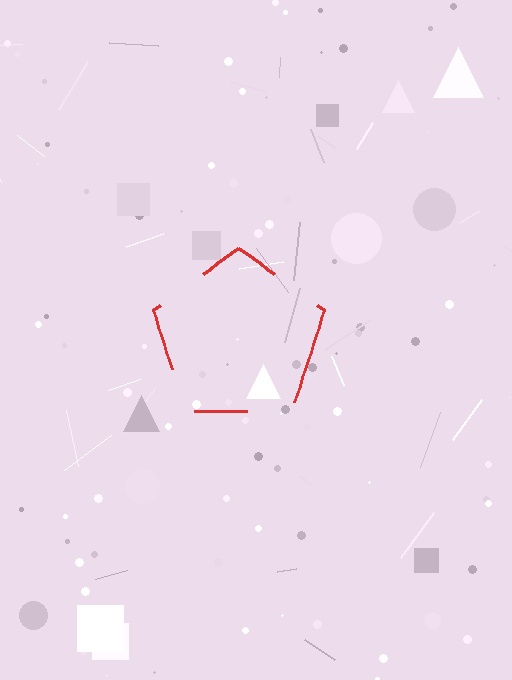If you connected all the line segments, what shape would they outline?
They would outline a pentagon.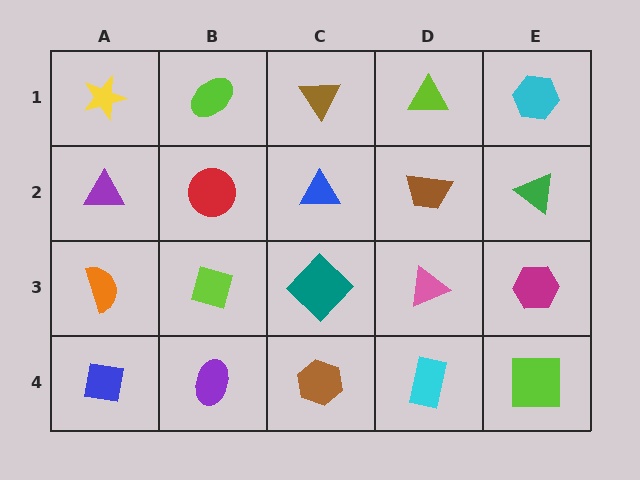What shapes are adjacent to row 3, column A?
A purple triangle (row 2, column A), a blue square (row 4, column A), a lime diamond (row 3, column B).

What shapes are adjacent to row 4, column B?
A lime diamond (row 3, column B), a blue square (row 4, column A), a brown hexagon (row 4, column C).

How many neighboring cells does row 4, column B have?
3.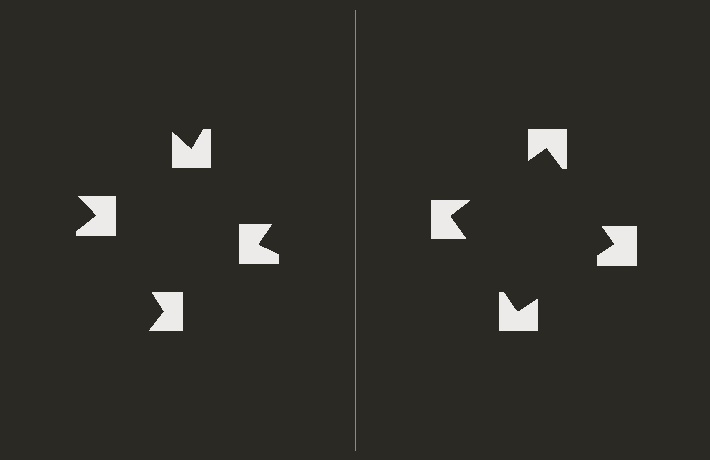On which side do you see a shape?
An illusory square appears on the right side. On the left side the wedge cuts are rotated, so no coherent shape forms.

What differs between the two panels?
The notched squares are positioned identically on both sides; only the wedge orientations differ. On the right they align to a square; on the left they are misaligned.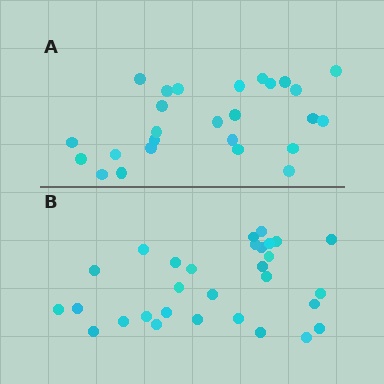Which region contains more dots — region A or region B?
Region B (the bottom region) has more dots.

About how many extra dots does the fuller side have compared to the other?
Region B has about 4 more dots than region A.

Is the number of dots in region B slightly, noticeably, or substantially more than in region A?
Region B has only slightly more — the two regions are fairly close. The ratio is roughly 1.2 to 1.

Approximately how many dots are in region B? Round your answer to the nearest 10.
About 30 dots.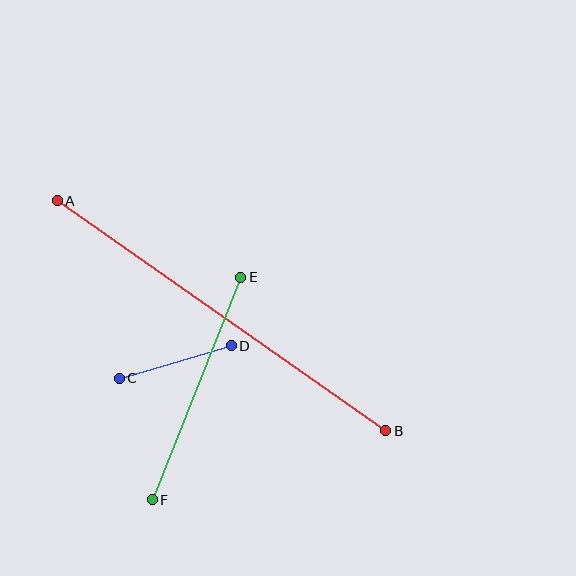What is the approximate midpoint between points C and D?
The midpoint is at approximately (175, 362) pixels.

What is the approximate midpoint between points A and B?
The midpoint is at approximately (222, 316) pixels.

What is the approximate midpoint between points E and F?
The midpoint is at approximately (197, 388) pixels.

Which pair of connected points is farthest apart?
Points A and B are farthest apart.